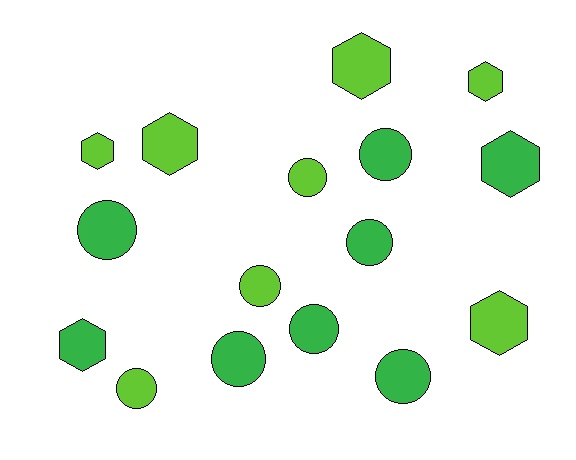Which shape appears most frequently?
Circle, with 9 objects.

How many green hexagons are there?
There are 2 green hexagons.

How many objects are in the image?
There are 16 objects.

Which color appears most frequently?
Lime, with 8 objects.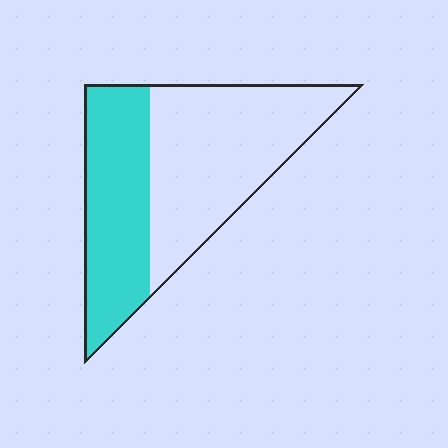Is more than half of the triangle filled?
No.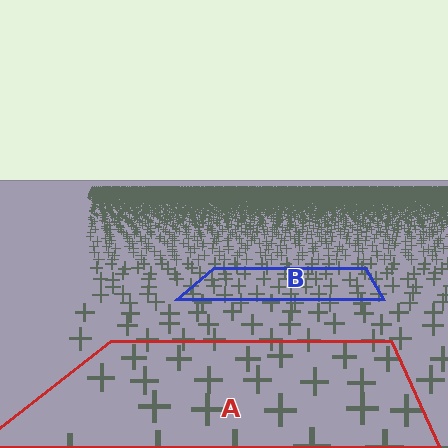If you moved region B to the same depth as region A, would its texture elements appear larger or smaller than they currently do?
They would appear larger. At a closer depth, the same texture elements are projected at a bigger on-screen size.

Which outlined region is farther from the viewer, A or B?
Region B is farther from the viewer — the texture elements inside it appear smaller and more densely packed.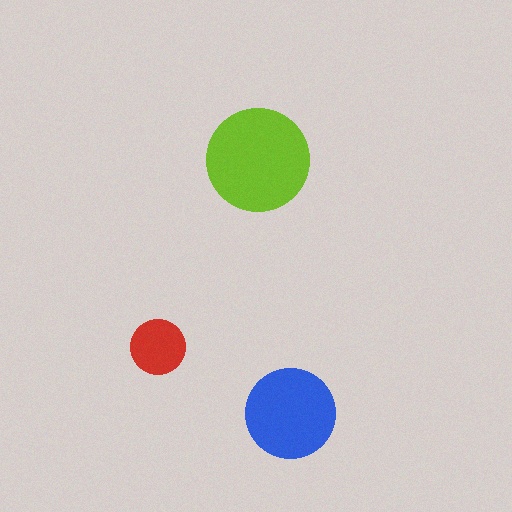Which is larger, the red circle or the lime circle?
The lime one.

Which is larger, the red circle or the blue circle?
The blue one.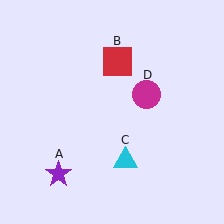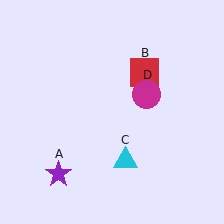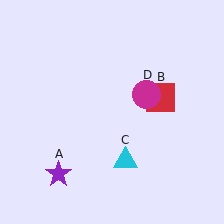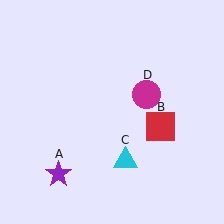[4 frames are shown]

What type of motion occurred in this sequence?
The red square (object B) rotated clockwise around the center of the scene.